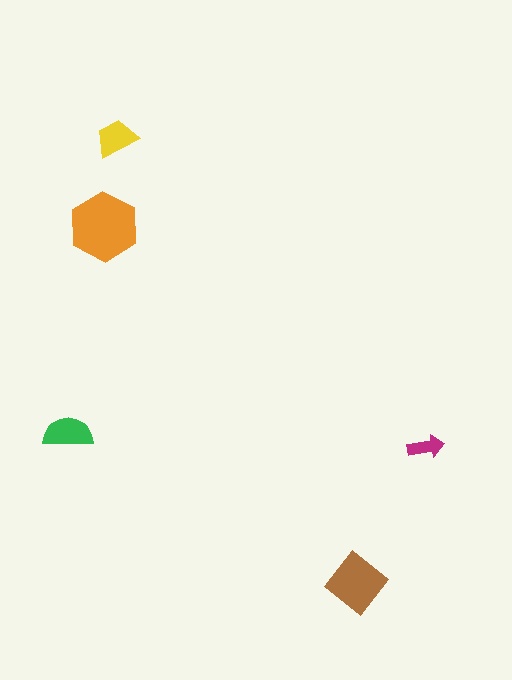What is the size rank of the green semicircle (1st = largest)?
3rd.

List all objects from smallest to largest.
The magenta arrow, the yellow trapezoid, the green semicircle, the brown diamond, the orange hexagon.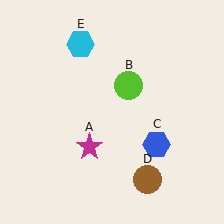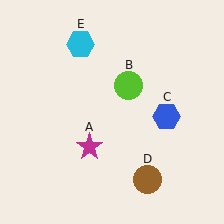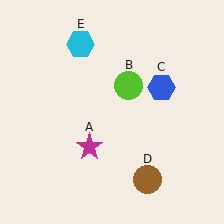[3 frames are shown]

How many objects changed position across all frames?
1 object changed position: blue hexagon (object C).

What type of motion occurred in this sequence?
The blue hexagon (object C) rotated counterclockwise around the center of the scene.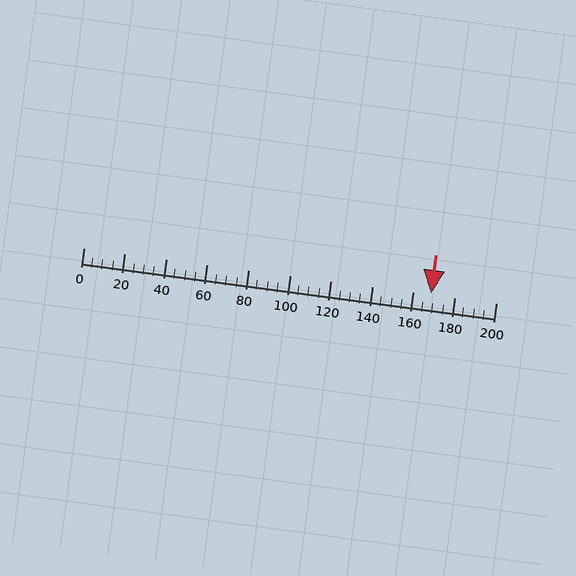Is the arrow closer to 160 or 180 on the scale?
The arrow is closer to 160.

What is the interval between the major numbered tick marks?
The major tick marks are spaced 20 units apart.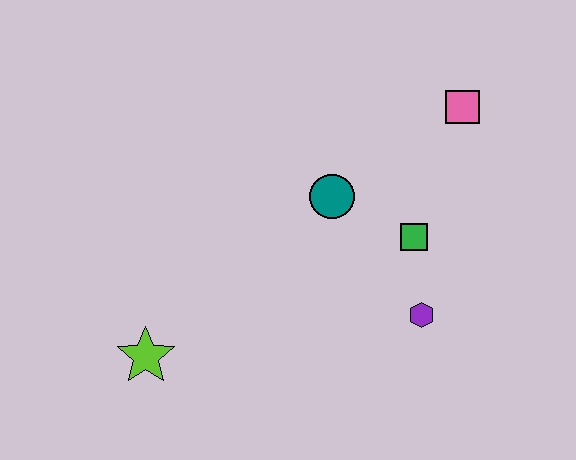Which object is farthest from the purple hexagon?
The lime star is farthest from the purple hexagon.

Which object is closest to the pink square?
The green square is closest to the pink square.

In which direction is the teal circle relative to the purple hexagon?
The teal circle is above the purple hexagon.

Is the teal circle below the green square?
No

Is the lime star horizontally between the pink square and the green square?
No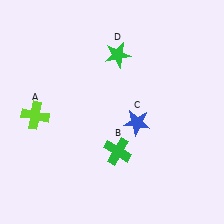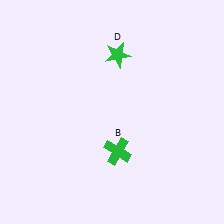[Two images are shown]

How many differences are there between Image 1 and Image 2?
There are 2 differences between the two images.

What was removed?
The blue star (C), the lime cross (A) were removed in Image 2.